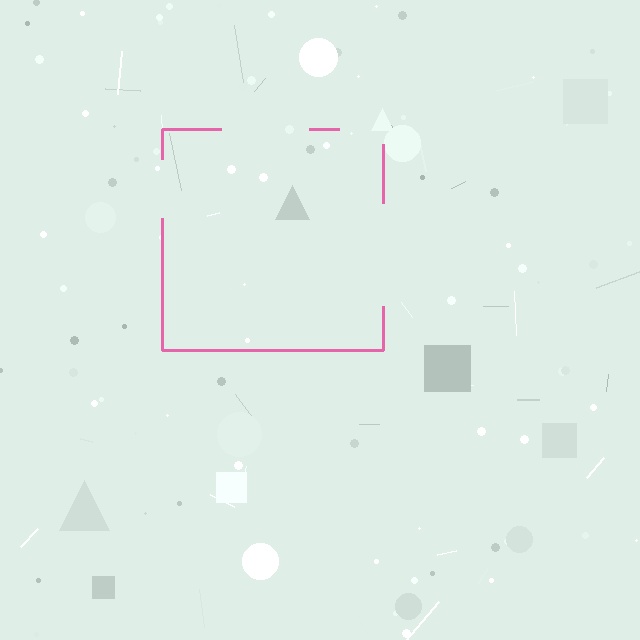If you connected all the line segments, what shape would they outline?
They would outline a square.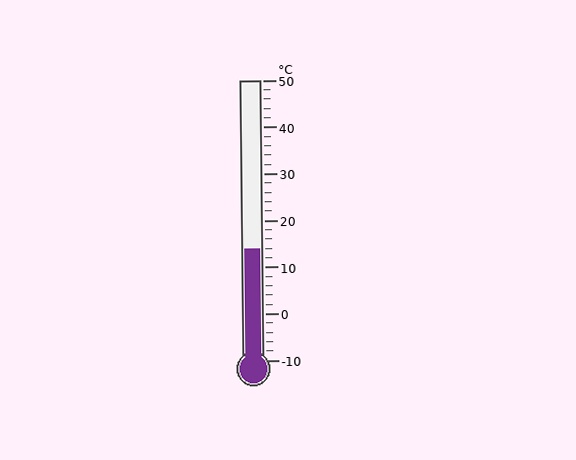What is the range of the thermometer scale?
The thermometer scale ranges from -10°C to 50°C.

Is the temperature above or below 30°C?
The temperature is below 30°C.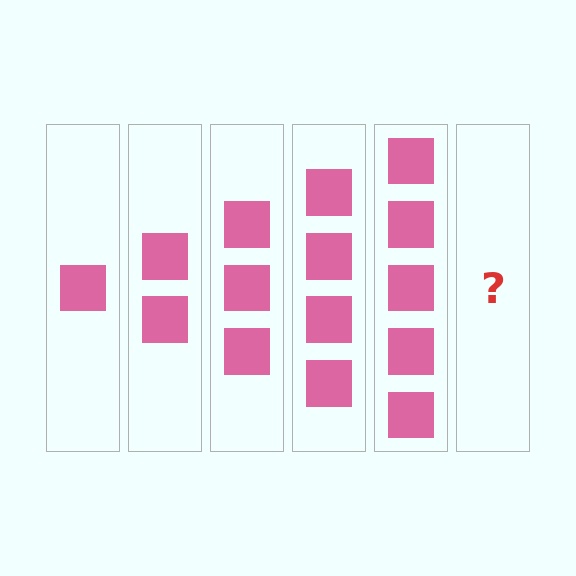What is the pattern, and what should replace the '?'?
The pattern is that each step adds one more square. The '?' should be 6 squares.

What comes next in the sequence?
The next element should be 6 squares.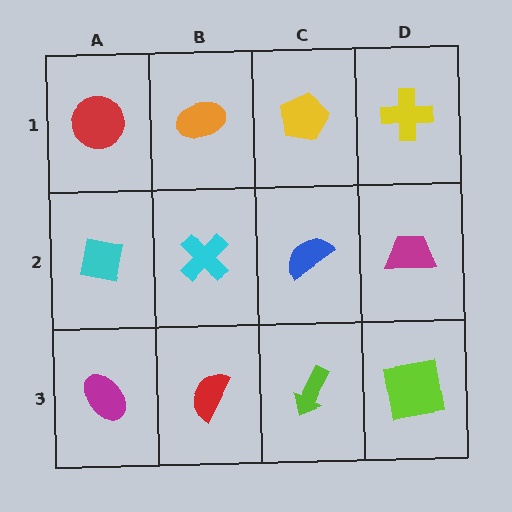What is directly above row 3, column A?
A cyan square.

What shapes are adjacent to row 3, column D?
A magenta trapezoid (row 2, column D), a lime arrow (row 3, column C).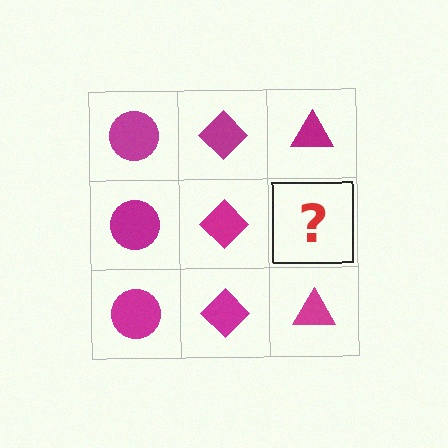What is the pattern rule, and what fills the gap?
The rule is that each column has a consistent shape. The gap should be filled with a magenta triangle.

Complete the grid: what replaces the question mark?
The question mark should be replaced with a magenta triangle.